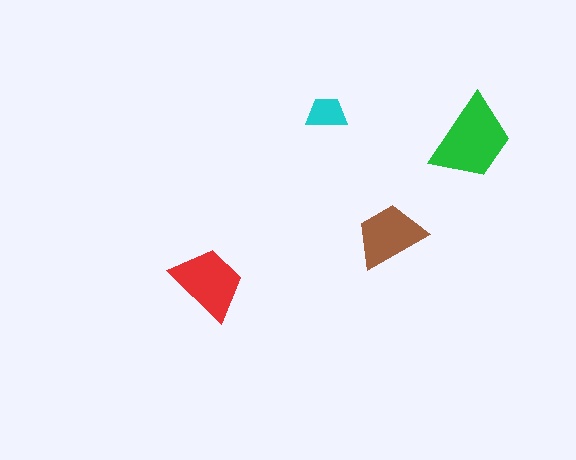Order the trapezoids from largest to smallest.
the green one, the red one, the brown one, the cyan one.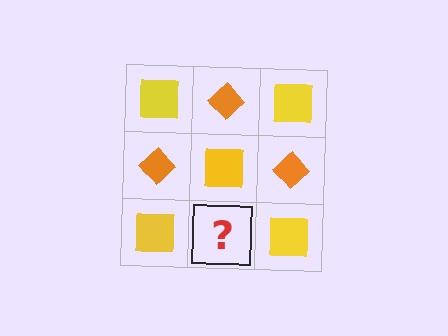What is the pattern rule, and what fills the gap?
The rule is that it alternates yellow square and orange diamond in a checkerboard pattern. The gap should be filled with an orange diamond.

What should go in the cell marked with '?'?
The missing cell should contain an orange diamond.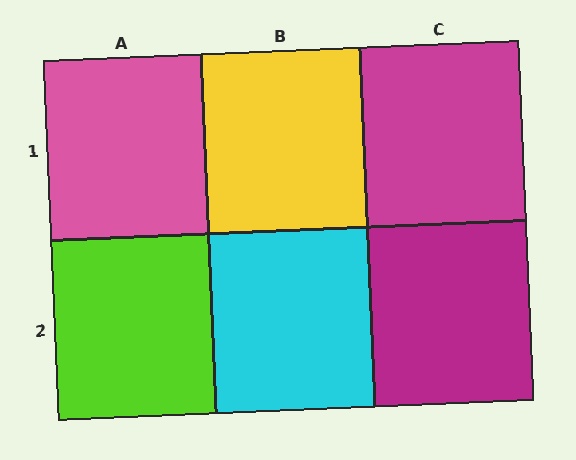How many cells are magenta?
2 cells are magenta.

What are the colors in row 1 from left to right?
Pink, yellow, magenta.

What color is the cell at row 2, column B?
Cyan.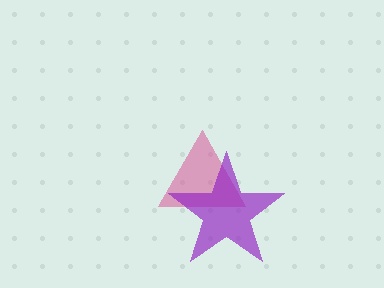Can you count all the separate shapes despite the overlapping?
Yes, there are 2 separate shapes.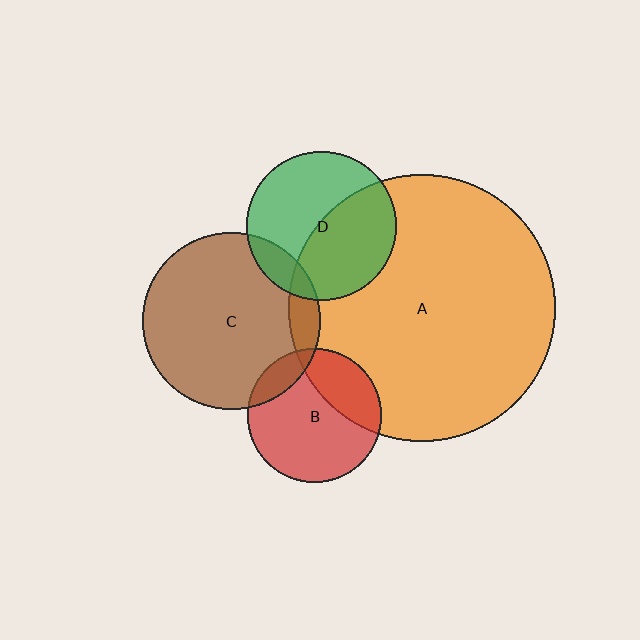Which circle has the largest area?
Circle A (orange).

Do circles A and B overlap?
Yes.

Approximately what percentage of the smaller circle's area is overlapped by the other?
Approximately 30%.